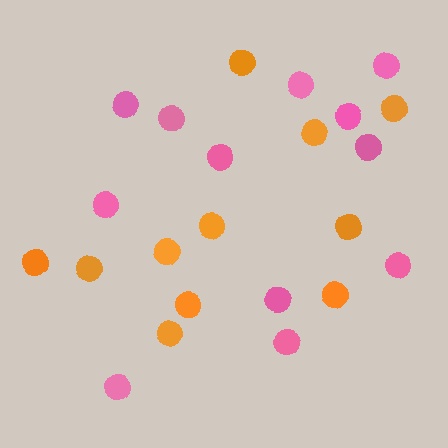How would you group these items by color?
There are 2 groups: one group of orange circles (11) and one group of pink circles (12).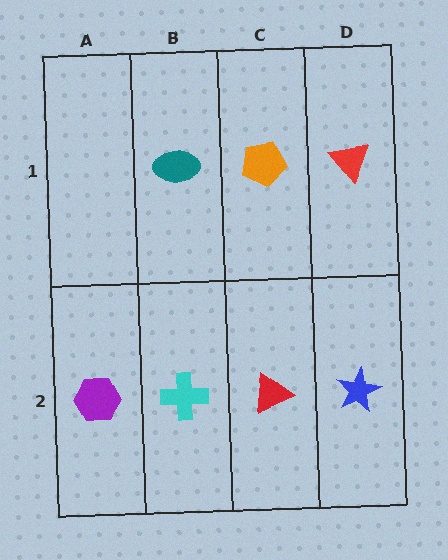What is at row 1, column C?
An orange pentagon.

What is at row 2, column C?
A red triangle.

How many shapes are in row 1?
3 shapes.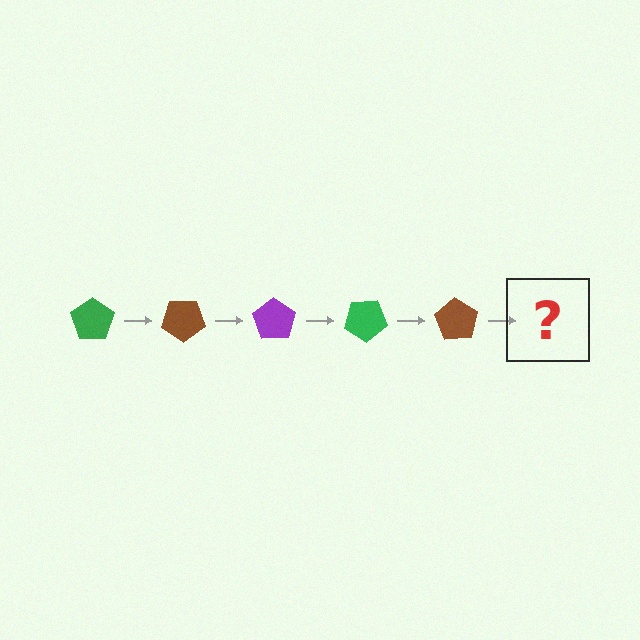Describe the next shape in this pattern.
It should be a purple pentagon, rotated 175 degrees from the start.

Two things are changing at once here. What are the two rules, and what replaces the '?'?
The two rules are that it rotates 35 degrees each step and the color cycles through green, brown, and purple. The '?' should be a purple pentagon, rotated 175 degrees from the start.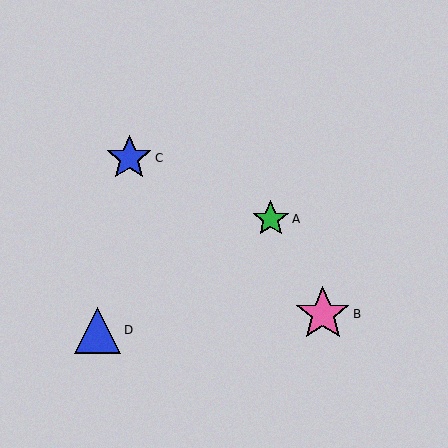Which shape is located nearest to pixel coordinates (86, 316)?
The blue triangle (labeled D) at (98, 330) is nearest to that location.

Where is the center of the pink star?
The center of the pink star is at (323, 314).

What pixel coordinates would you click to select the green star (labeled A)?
Click at (271, 219) to select the green star A.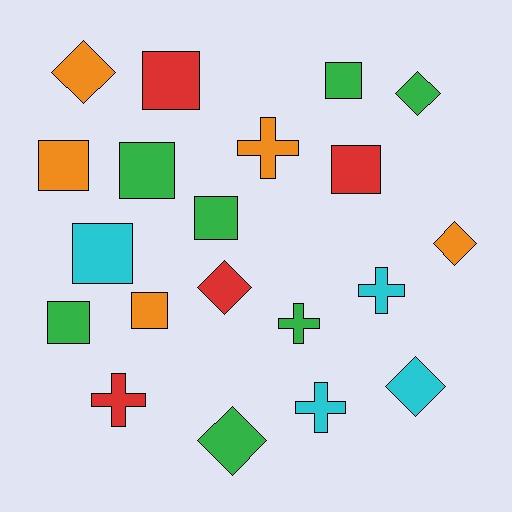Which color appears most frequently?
Green, with 7 objects.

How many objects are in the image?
There are 20 objects.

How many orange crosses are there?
There is 1 orange cross.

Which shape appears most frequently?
Square, with 9 objects.